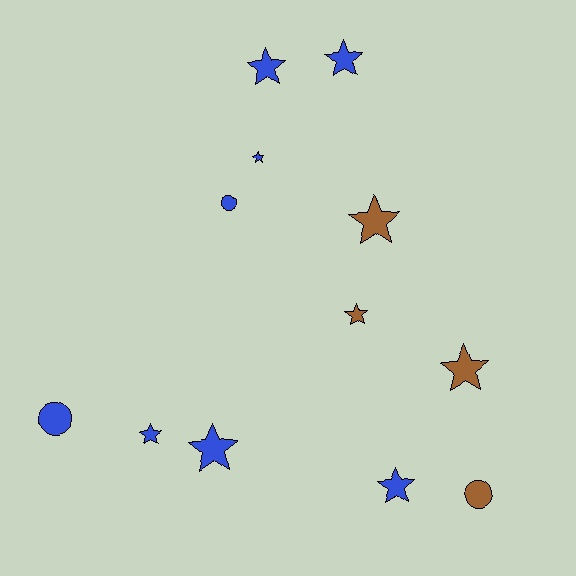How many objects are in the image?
There are 12 objects.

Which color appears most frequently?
Blue, with 8 objects.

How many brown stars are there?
There are 3 brown stars.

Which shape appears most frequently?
Star, with 9 objects.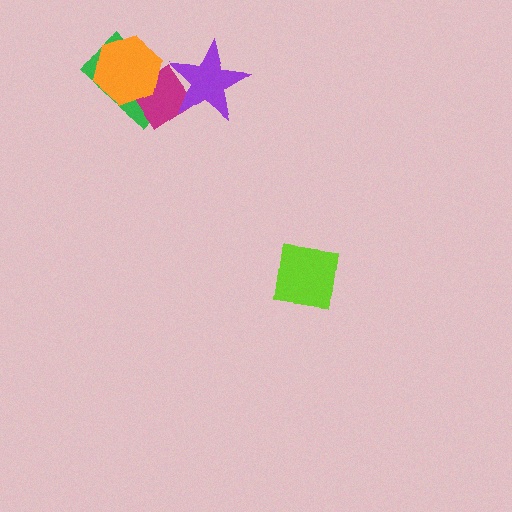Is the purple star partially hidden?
No, no other shape covers it.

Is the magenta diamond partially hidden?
Yes, it is partially covered by another shape.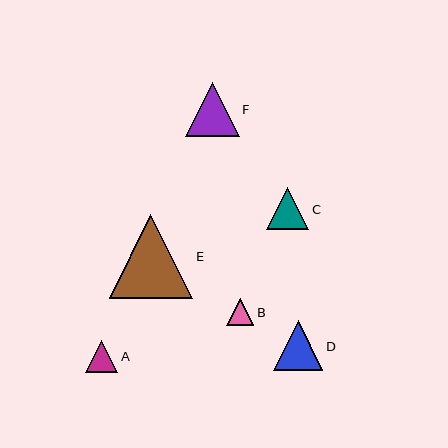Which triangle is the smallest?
Triangle B is the smallest with a size of approximately 27 pixels.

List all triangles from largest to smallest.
From largest to smallest: E, F, D, C, A, B.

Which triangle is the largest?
Triangle E is the largest with a size of approximately 84 pixels.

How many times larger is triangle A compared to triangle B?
Triangle A is approximately 1.2 times the size of triangle B.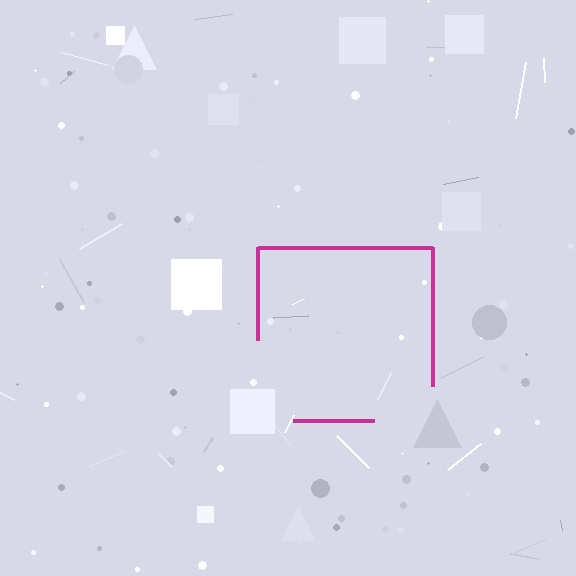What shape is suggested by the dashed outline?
The dashed outline suggests a square.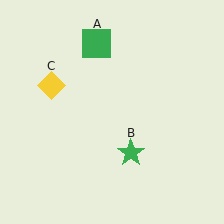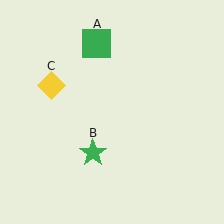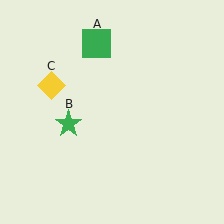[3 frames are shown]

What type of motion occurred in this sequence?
The green star (object B) rotated clockwise around the center of the scene.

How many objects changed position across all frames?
1 object changed position: green star (object B).